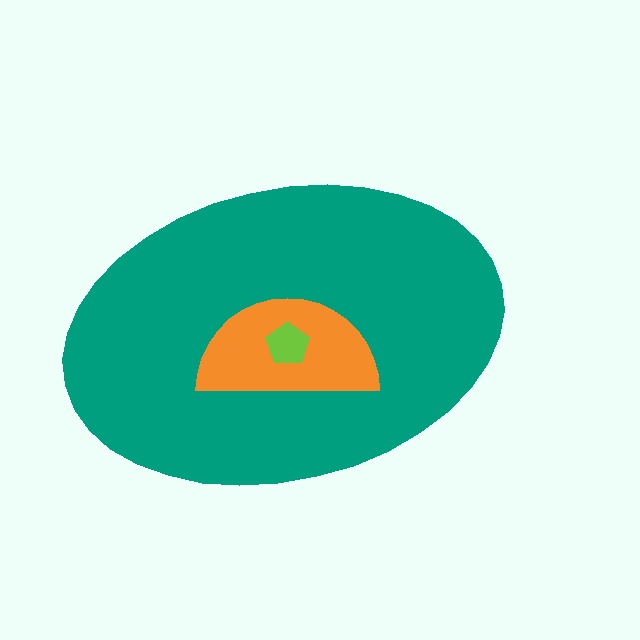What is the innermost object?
The lime pentagon.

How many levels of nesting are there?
3.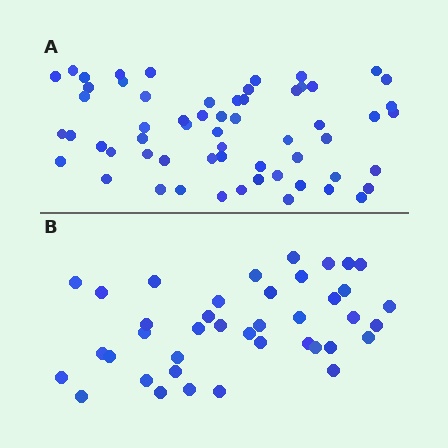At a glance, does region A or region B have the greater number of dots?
Region A (the top region) has more dots.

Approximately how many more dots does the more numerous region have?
Region A has approximately 20 more dots than region B.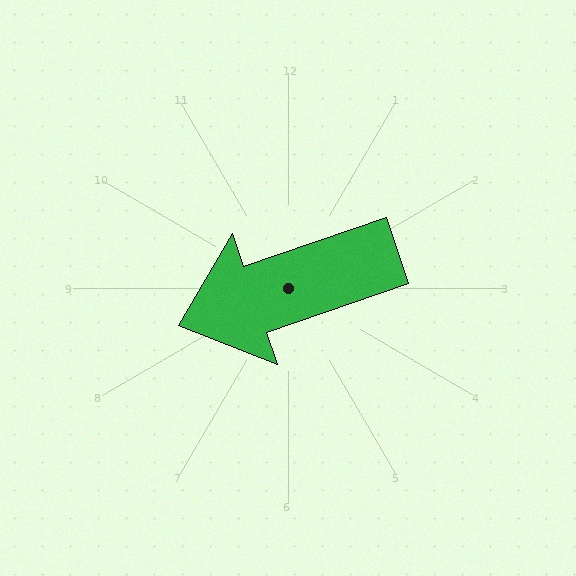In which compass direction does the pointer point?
West.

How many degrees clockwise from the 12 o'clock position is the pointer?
Approximately 251 degrees.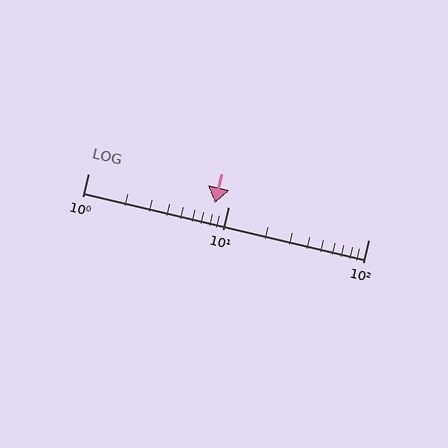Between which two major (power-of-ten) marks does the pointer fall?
The pointer is between 1 and 10.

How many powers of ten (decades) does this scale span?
The scale spans 2 decades, from 1 to 100.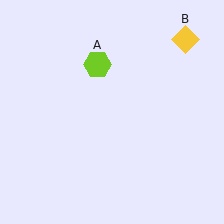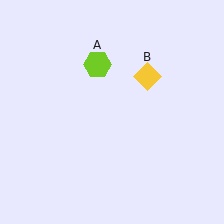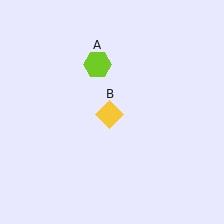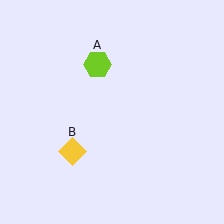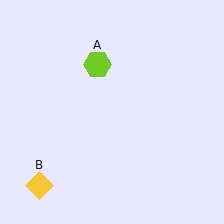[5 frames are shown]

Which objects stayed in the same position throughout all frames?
Lime hexagon (object A) remained stationary.